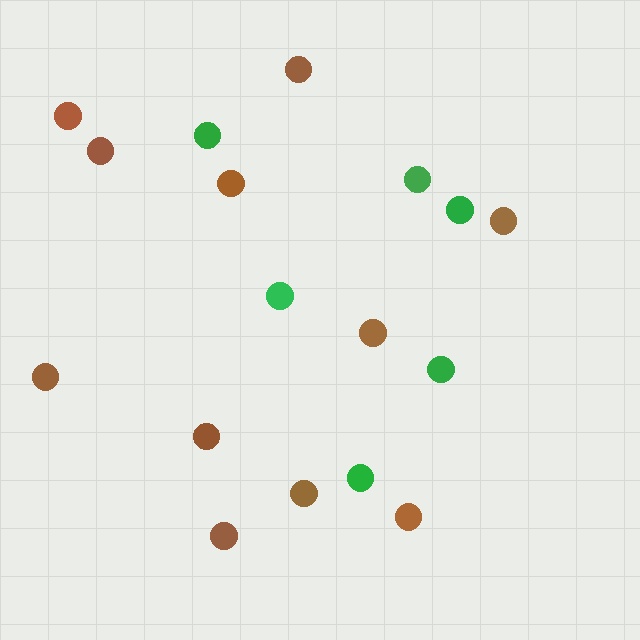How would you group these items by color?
There are 2 groups: one group of brown circles (11) and one group of green circles (6).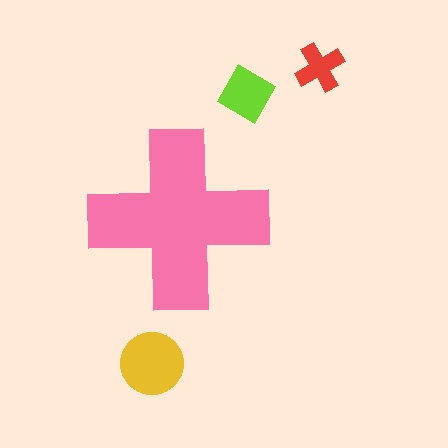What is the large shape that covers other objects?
A pink cross.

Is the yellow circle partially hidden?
No, the yellow circle is fully visible.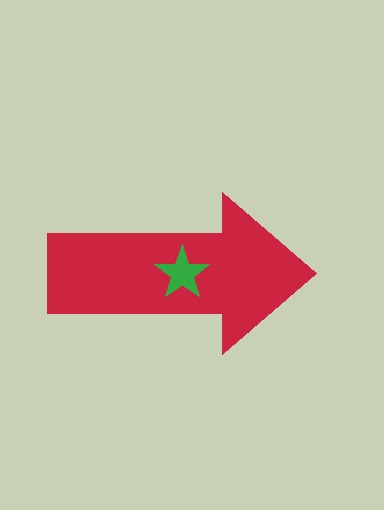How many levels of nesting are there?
2.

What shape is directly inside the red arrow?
The green star.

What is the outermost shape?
The red arrow.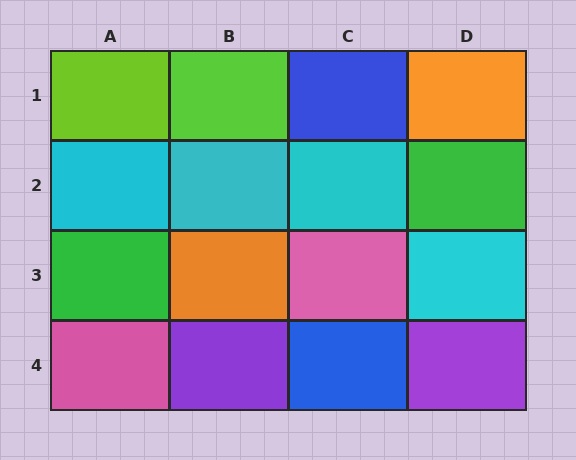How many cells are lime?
2 cells are lime.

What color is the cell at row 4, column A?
Pink.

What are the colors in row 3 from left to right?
Green, orange, pink, cyan.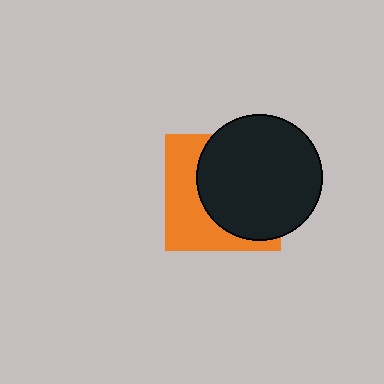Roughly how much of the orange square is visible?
A small part of it is visible (roughly 41%).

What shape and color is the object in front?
The object in front is a black circle.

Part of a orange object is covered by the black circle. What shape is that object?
It is a square.